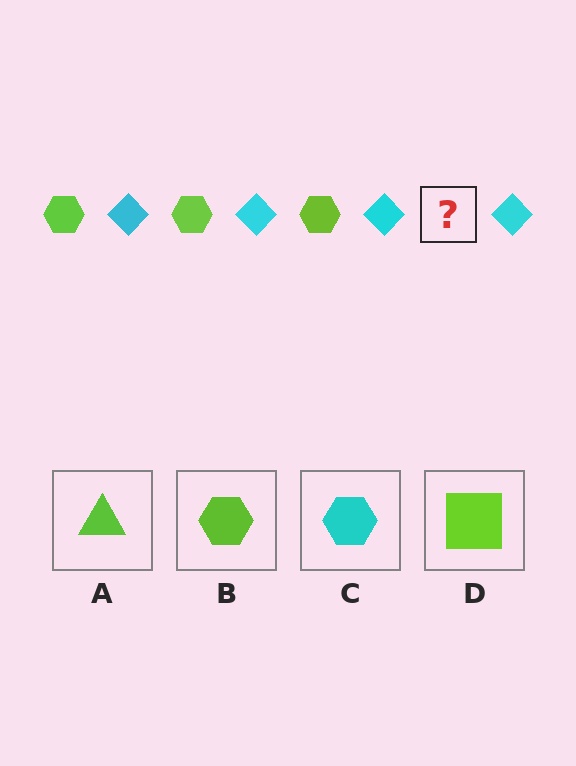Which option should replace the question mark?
Option B.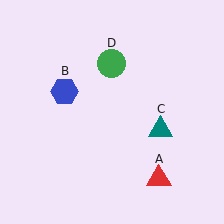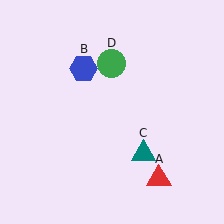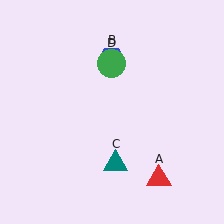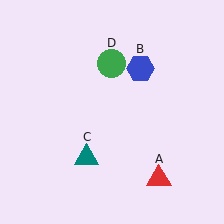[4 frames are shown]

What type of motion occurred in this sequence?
The blue hexagon (object B), teal triangle (object C) rotated clockwise around the center of the scene.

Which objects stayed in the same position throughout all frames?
Red triangle (object A) and green circle (object D) remained stationary.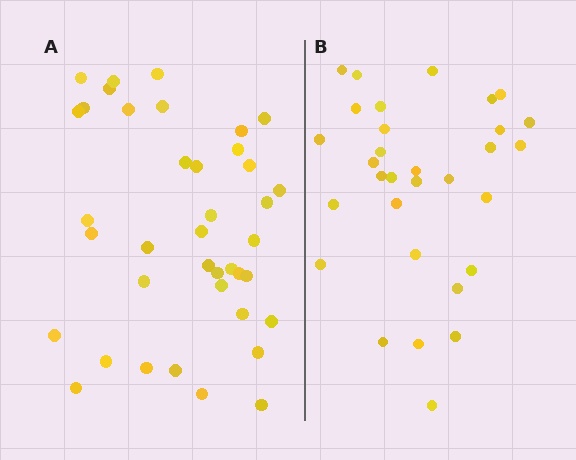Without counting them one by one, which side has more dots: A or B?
Region A (the left region) has more dots.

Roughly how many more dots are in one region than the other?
Region A has roughly 8 or so more dots than region B.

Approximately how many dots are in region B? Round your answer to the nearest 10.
About 30 dots. (The exact count is 31, which rounds to 30.)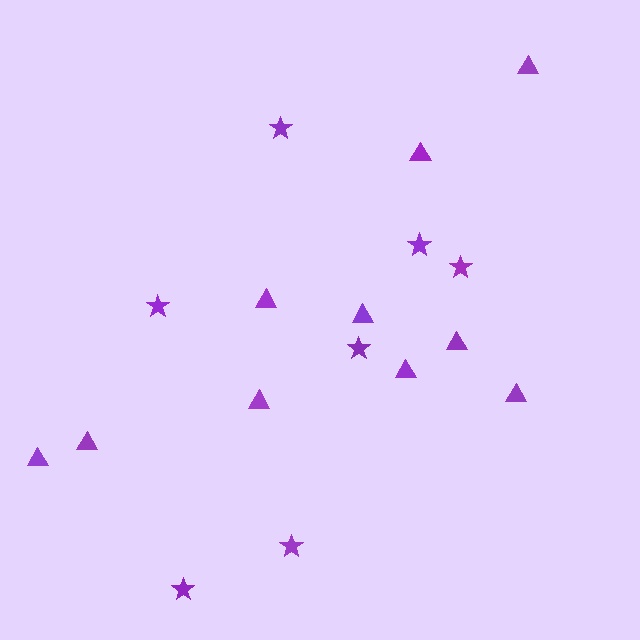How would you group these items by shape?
There are 2 groups: one group of triangles (10) and one group of stars (7).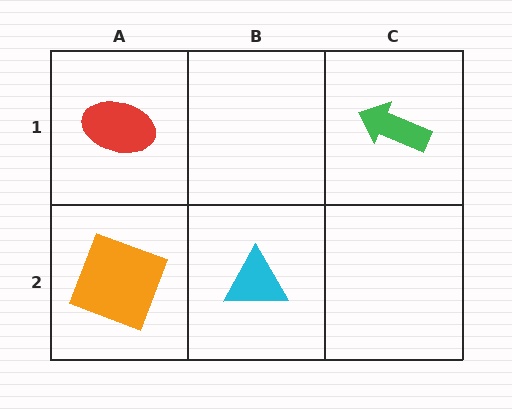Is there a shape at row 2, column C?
No, that cell is empty.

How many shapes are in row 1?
2 shapes.